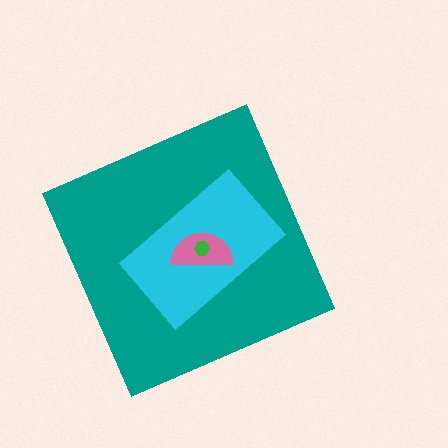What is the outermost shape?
The teal diamond.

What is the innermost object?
The green hexagon.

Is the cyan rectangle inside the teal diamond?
Yes.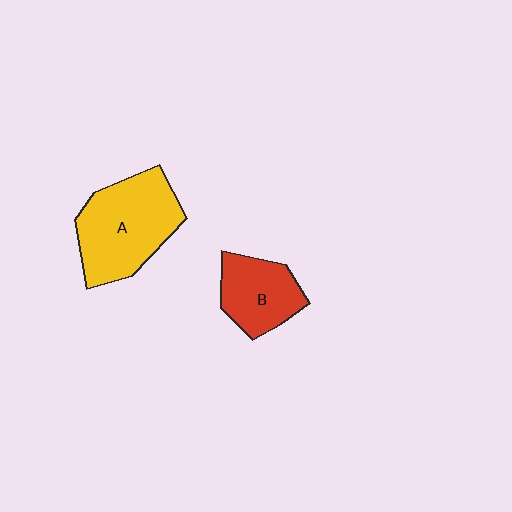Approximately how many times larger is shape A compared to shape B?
Approximately 1.6 times.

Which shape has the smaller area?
Shape B (red).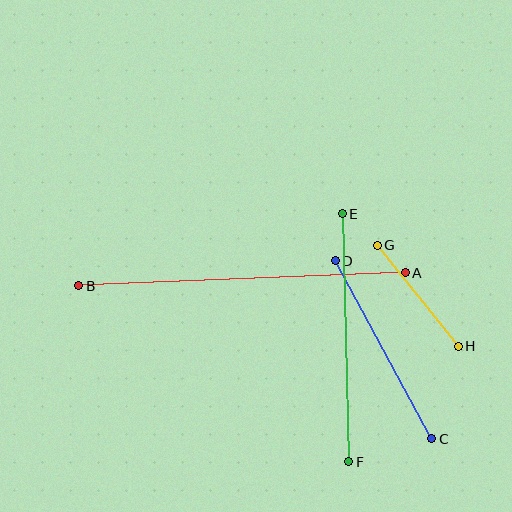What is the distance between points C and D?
The distance is approximately 203 pixels.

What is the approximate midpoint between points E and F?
The midpoint is at approximately (345, 338) pixels.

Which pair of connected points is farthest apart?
Points A and B are farthest apart.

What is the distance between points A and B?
The distance is approximately 327 pixels.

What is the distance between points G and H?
The distance is approximately 130 pixels.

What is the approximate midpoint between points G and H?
The midpoint is at approximately (418, 296) pixels.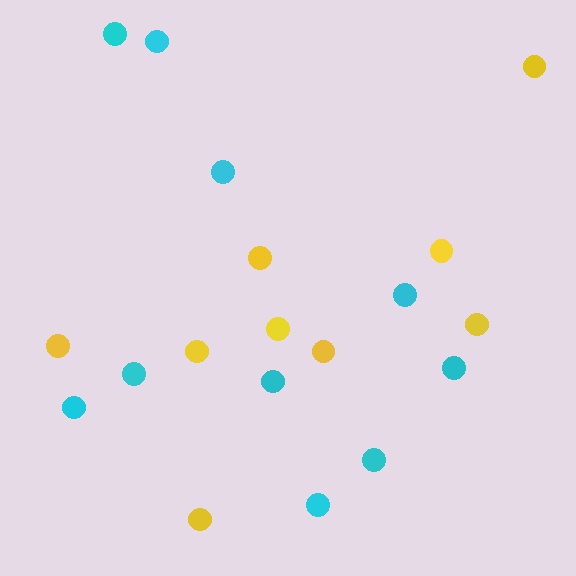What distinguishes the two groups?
There are 2 groups: one group of yellow circles (9) and one group of cyan circles (10).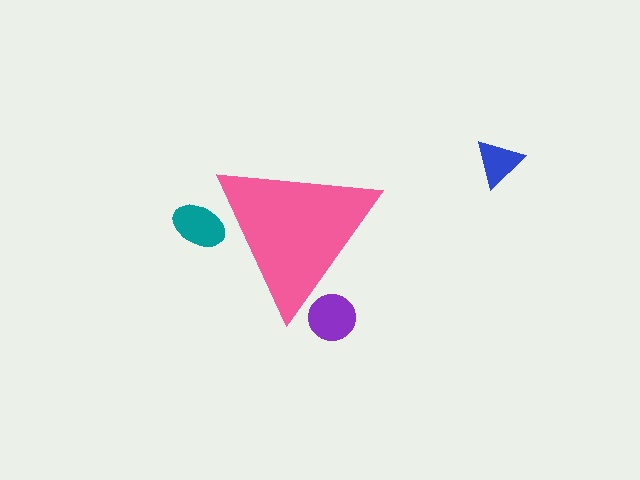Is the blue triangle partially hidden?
No, the blue triangle is fully visible.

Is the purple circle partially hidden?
Yes, the purple circle is partially hidden behind the pink triangle.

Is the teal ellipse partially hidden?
Yes, the teal ellipse is partially hidden behind the pink triangle.